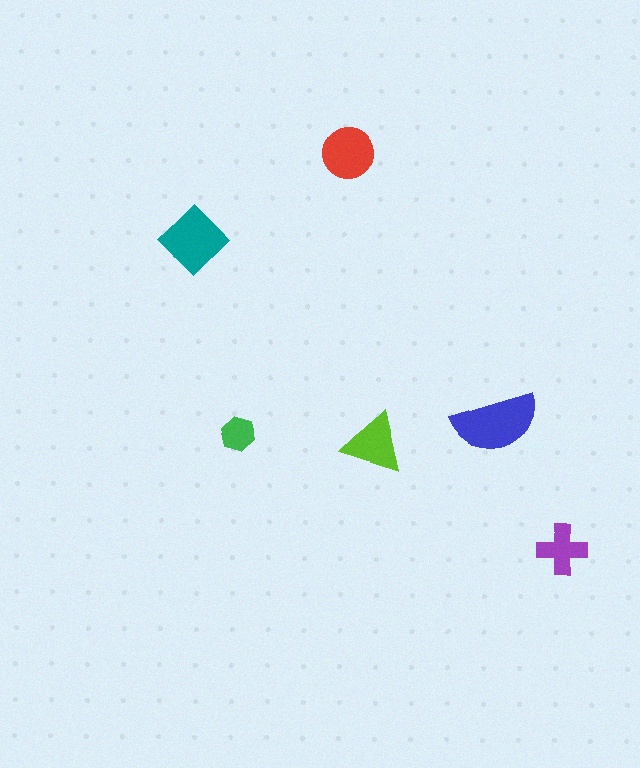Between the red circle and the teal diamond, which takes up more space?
The teal diamond.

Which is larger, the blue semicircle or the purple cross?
The blue semicircle.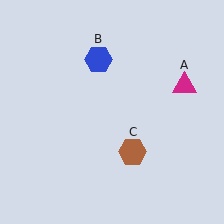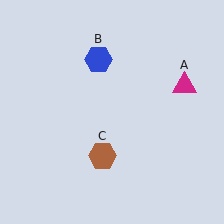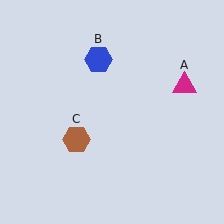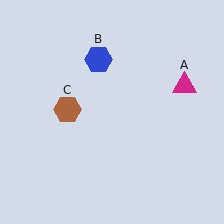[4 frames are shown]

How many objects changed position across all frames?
1 object changed position: brown hexagon (object C).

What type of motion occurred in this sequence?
The brown hexagon (object C) rotated clockwise around the center of the scene.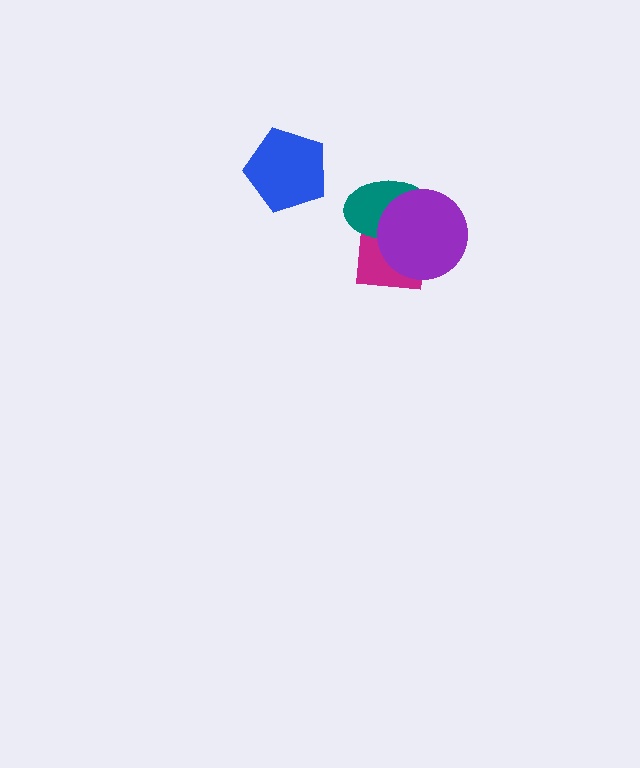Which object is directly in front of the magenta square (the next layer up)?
The teal ellipse is directly in front of the magenta square.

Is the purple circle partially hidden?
No, no other shape covers it.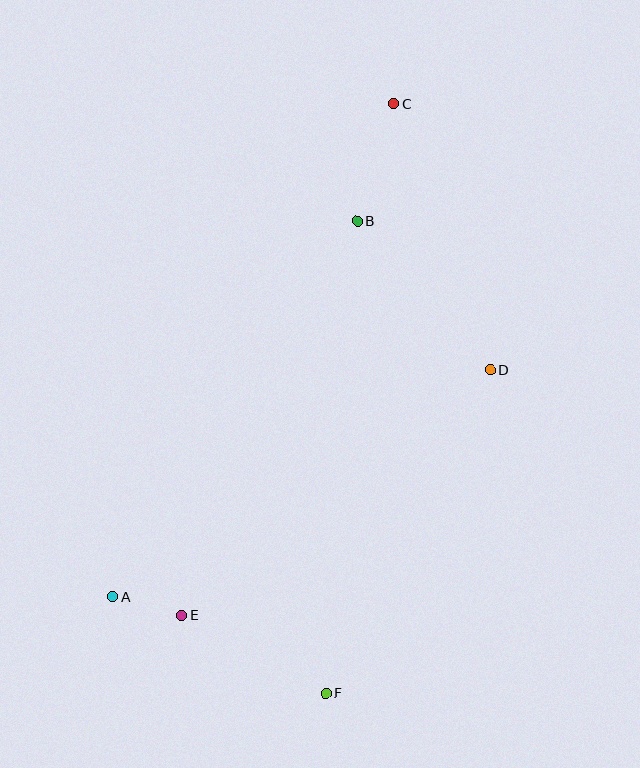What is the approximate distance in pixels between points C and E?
The distance between C and E is approximately 554 pixels.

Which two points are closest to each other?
Points A and E are closest to each other.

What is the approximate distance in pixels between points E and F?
The distance between E and F is approximately 164 pixels.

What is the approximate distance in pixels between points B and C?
The distance between B and C is approximately 123 pixels.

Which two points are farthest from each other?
Points C and F are farthest from each other.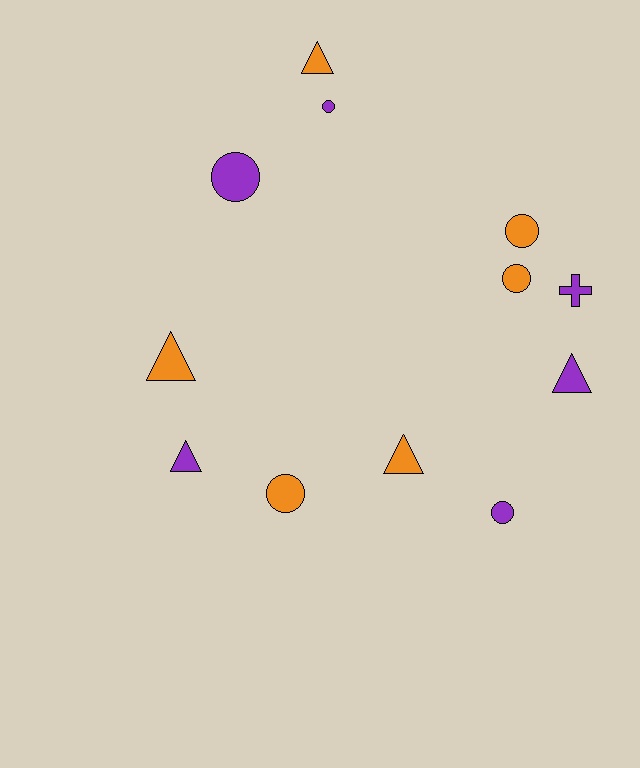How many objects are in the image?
There are 12 objects.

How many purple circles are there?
There are 3 purple circles.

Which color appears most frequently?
Orange, with 6 objects.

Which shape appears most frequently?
Circle, with 6 objects.